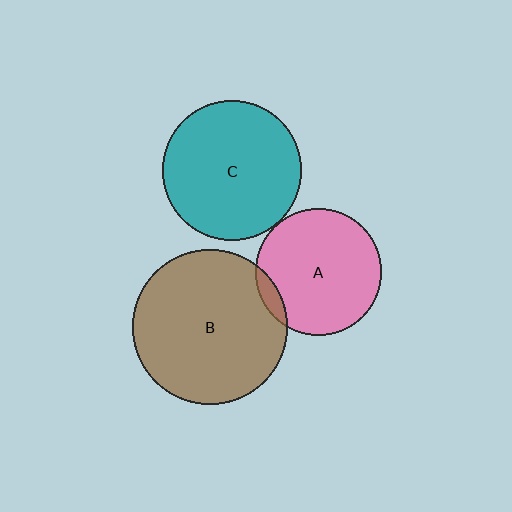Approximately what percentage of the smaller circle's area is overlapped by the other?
Approximately 5%.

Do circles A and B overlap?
Yes.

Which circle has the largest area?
Circle B (brown).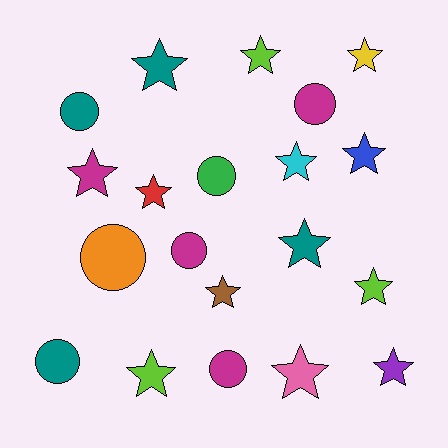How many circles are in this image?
There are 7 circles.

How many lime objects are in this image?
There are 3 lime objects.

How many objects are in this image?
There are 20 objects.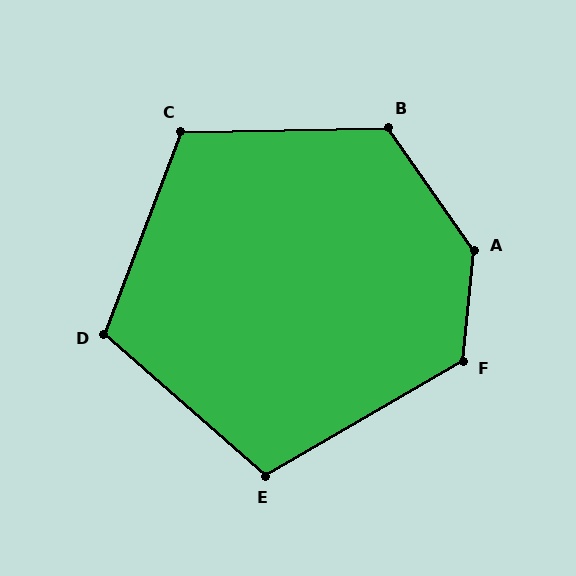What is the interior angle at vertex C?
Approximately 112 degrees (obtuse).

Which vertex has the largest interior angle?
A, at approximately 140 degrees.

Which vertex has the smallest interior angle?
E, at approximately 108 degrees.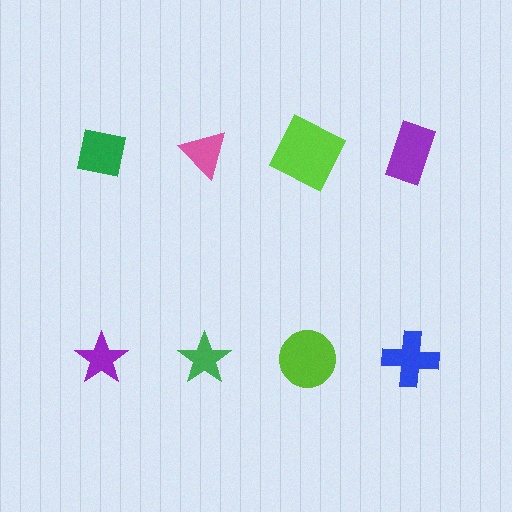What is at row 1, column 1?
A green square.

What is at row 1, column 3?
A lime square.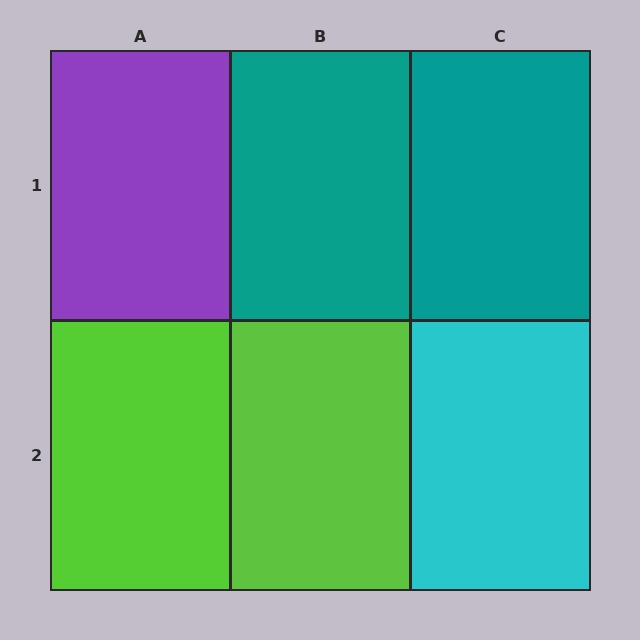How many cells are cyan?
1 cell is cyan.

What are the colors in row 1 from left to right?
Purple, teal, teal.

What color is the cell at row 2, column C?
Cyan.